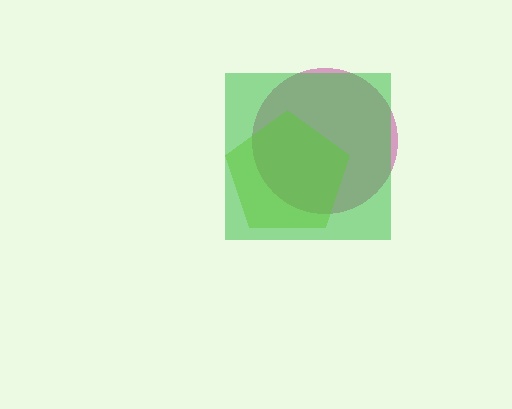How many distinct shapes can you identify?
There are 3 distinct shapes: a magenta circle, a green square, a lime pentagon.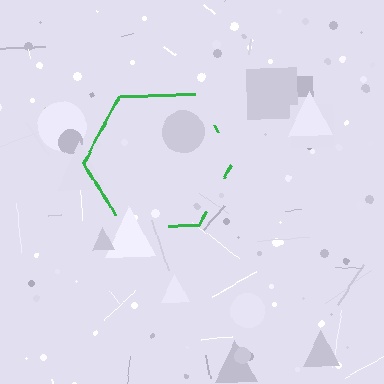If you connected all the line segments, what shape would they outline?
They would outline a hexagon.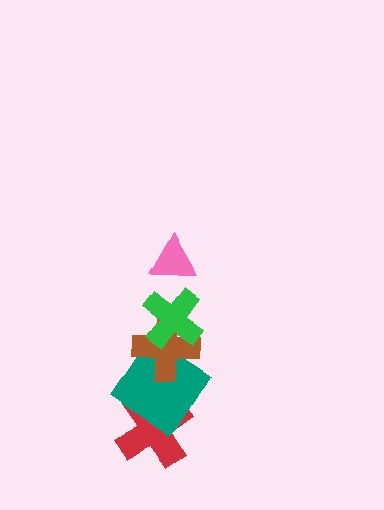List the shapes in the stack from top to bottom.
From top to bottom: the pink triangle, the green cross, the brown cross, the teal diamond, the red cross.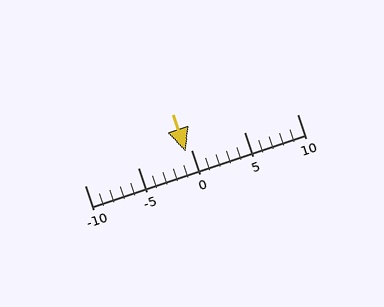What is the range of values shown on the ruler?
The ruler shows values from -10 to 10.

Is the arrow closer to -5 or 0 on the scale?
The arrow is closer to 0.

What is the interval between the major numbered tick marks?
The major tick marks are spaced 5 units apart.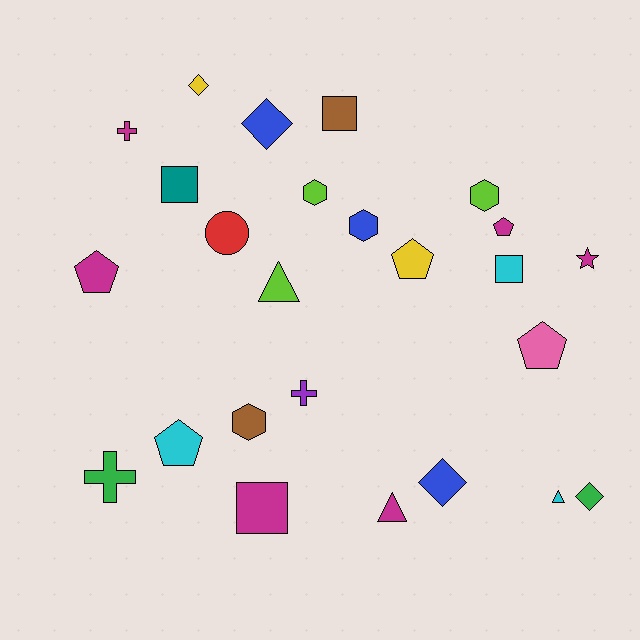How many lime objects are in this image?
There are 3 lime objects.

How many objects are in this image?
There are 25 objects.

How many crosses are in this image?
There are 3 crosses.